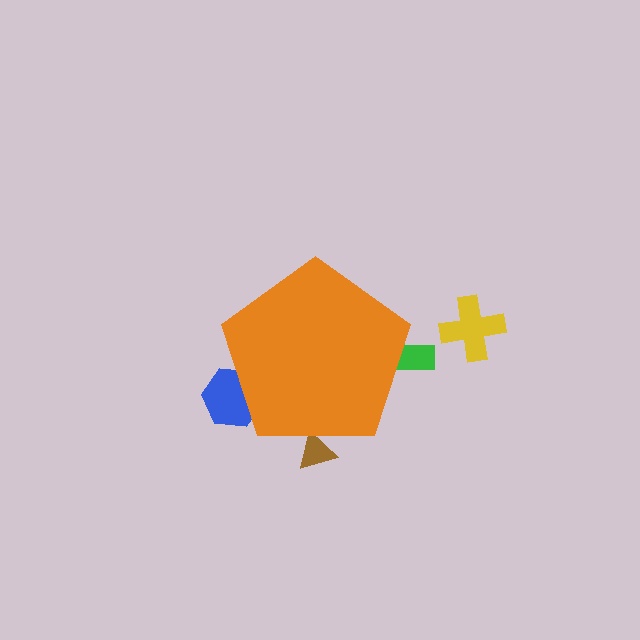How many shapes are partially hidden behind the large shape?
3 shapes are partially hidden.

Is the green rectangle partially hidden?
Yes, the green rectangle is partially hidden behind the orange pentagon.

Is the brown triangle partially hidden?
Yes, the brown triangle is partially hidden behind the orange pentagon.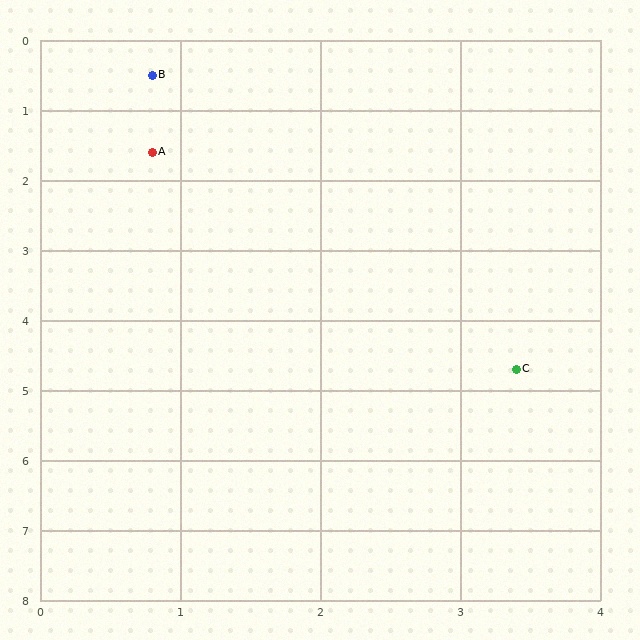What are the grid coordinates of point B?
Point B is at approximately (0.8, 0.5).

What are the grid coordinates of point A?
Point A is at approximately (0.8, 1.6).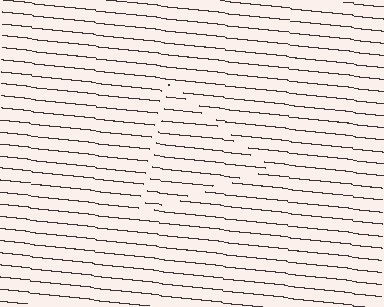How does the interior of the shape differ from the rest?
The interior of the shape contains the same grating, shifted by half a period — the contour is defined by the phase discontinuity where line-ends from the inner and outer gratings abut.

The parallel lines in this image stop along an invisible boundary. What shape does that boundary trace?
An illusory triangle. The interior of the shape contains the same grating, shifted by half a period — the contour is defined by the phase discontinuity where line-ends from the inner and outer gratings abut.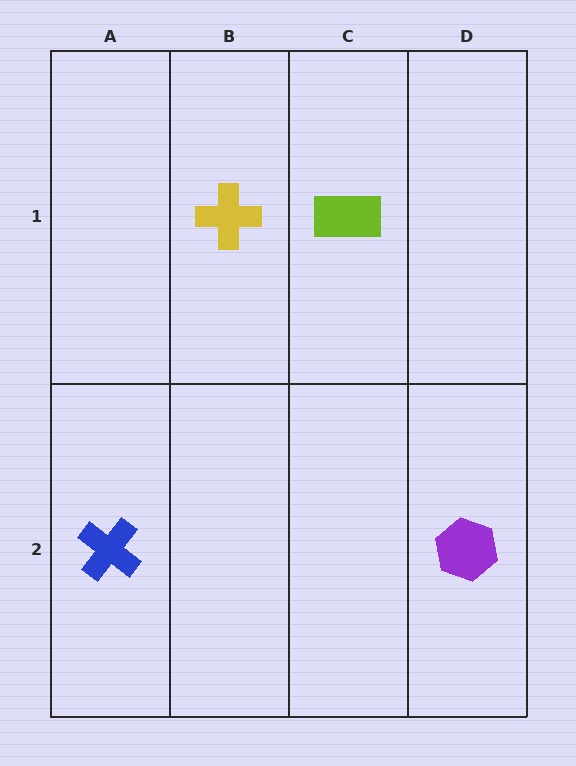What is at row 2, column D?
A purple hexagon.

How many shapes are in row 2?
2 shapes.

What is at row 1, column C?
A lime rectangle.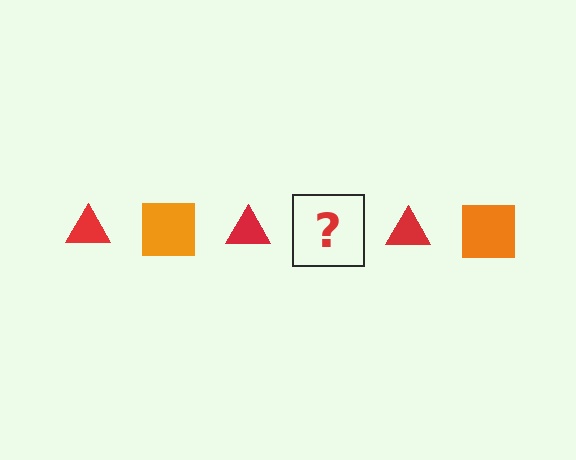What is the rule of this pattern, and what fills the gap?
The rule is that the pattern alternates between red triangle and orange square. The gap should be filled with an orange square.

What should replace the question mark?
The question mark should be replaced with an orange square.